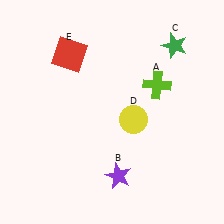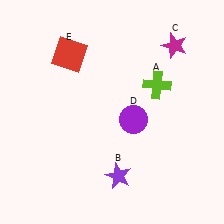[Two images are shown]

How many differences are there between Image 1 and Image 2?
There are 2 differences between the two images.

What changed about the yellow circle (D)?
In Image 1, D is yellow. In Image 2, it changed to purple.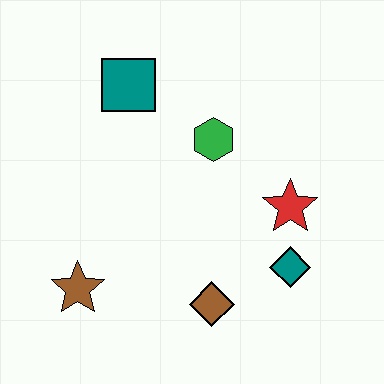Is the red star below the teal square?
Yes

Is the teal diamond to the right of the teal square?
Yes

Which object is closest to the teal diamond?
The red star is closest to the teal diamond.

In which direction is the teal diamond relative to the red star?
The teal diamond is below the red star.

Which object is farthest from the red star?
The brown star is farthest from the red star.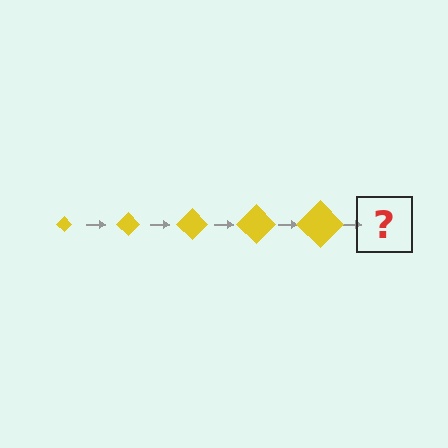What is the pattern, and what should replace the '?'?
The pattern is that the diamond gets progressively larger each step. The '?' should be a yellow diamond, larger than the previous one.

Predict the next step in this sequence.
The next step is a yellow diamond, larger than the previous one.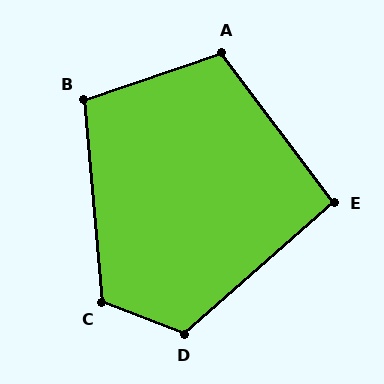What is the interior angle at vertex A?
Approximately 108 degrees (obtuse).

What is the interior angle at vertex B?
Approximately 104 degrees (obtuse).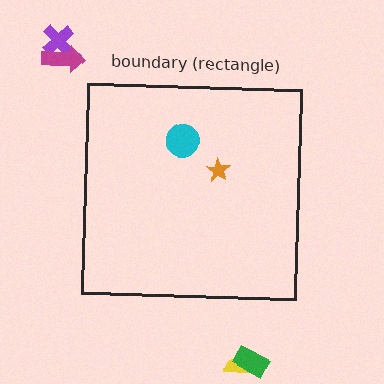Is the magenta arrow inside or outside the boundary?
Outside.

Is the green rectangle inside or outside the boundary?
Outside.